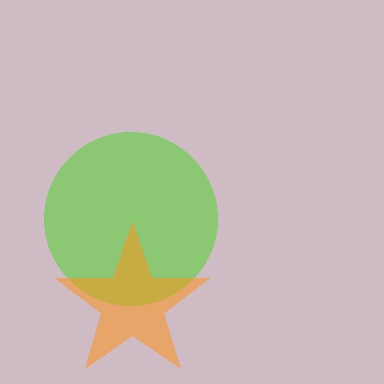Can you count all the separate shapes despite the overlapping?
Yes, there are 2 separate shapes.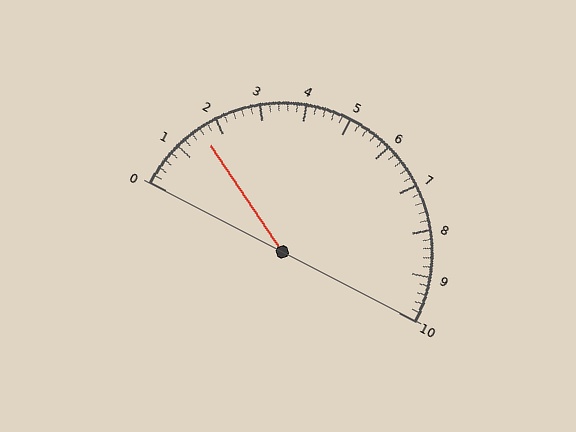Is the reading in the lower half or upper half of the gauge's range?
The reading is in the lower half of the range (0 to 10).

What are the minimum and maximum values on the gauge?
The gauge ranges from 0 to 10.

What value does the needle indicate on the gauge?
The needle indicates approximately 1.6.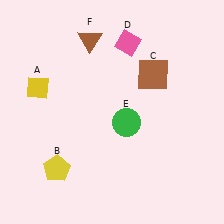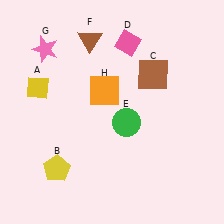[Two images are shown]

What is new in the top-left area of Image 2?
An orange square (H) was added in the top-left area of Image 2.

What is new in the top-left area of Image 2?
A pink star (G) was added in the top-left area of Image 2.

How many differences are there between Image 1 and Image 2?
There are 2 differences between the two images.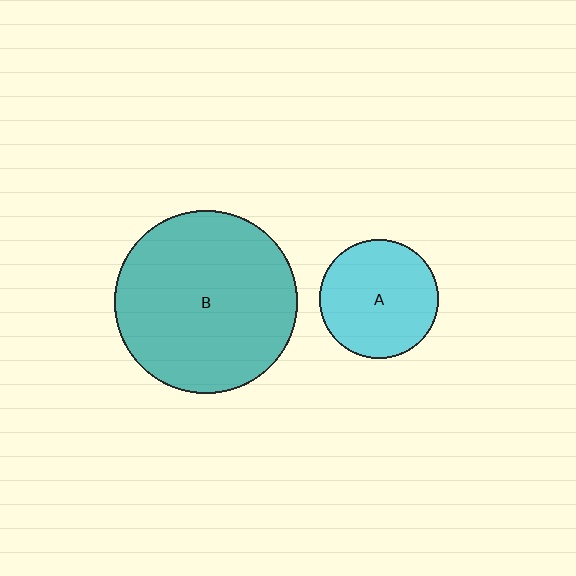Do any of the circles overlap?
No, none of the circles overlap.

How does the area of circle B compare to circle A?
Approximately 2.4 times.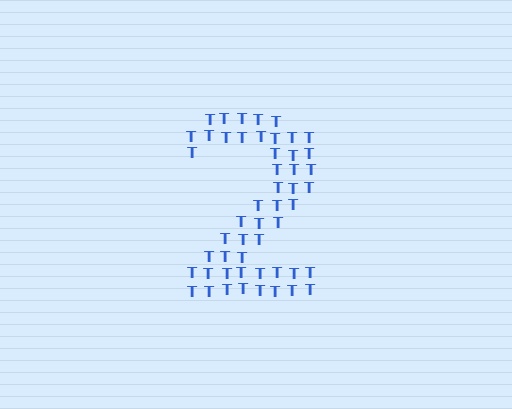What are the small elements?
The small elements are letter T's.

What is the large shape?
The large shape is the digit 2.